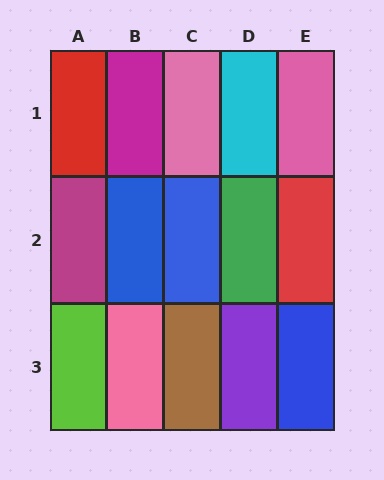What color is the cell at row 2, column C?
Blue.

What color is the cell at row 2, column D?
Green.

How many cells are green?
1 cell is green.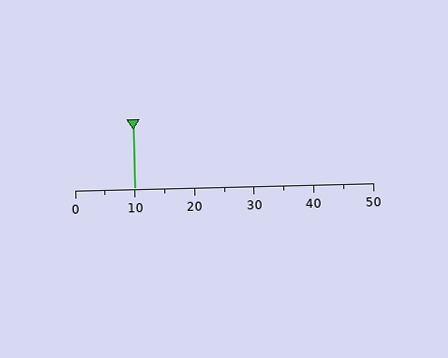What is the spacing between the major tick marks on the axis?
The major ticks are spaced 10 apart.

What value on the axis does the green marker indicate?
The marker indicates approximately 10.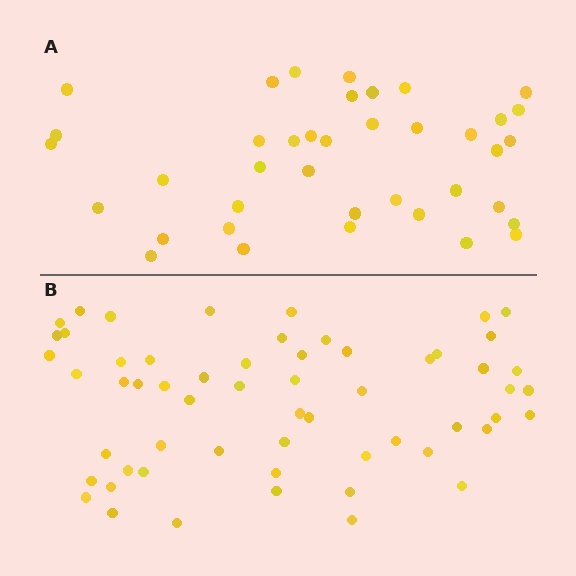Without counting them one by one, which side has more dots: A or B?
Region B (the bottom region) has more dots.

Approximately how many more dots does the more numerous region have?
Region B has approximately 20 more dots than region A.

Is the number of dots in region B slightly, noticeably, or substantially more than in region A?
Region B has substantially more. The ratio is roughly 1.5 to 1.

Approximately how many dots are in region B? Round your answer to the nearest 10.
About 60 dots. (The exact count is 58, which rounds to 60.)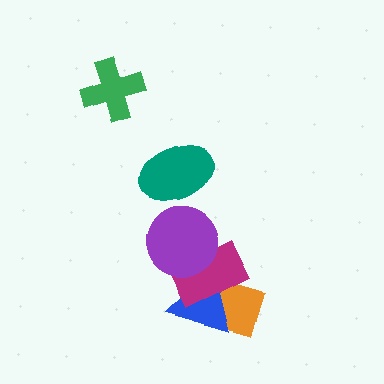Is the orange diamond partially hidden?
Yes, it is partially covered by another shape.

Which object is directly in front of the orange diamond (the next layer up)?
The blue triangle is directly in front of the orange diamond.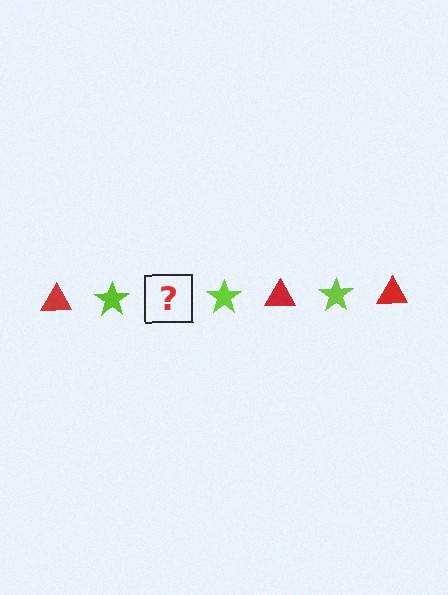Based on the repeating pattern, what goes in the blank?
The blank should be a red triangle.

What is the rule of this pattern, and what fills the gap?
The rule is that the pattern alternates between red triangle and lime star. The gap should be filled with a red triangle.